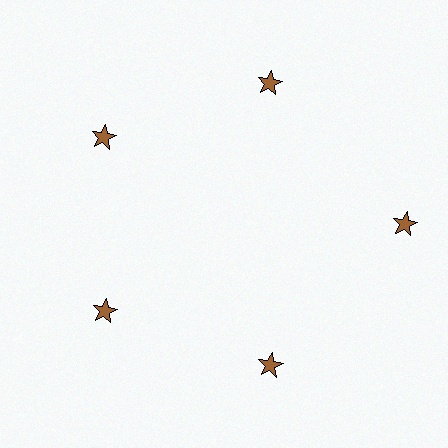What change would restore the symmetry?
The symmetry would be restored by moving it inward, back onto the ring so that all 5 stars sit at equal angles and equal distance from the center.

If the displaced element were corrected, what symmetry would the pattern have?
It would have 5-fold rotational symmetry — the pattern would map onto itself every 72 degrees.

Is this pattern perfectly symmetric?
No. The 5 brown stars are arranged in a ring, but one element near the 3 o'clock position is pushed outward from the center, breaking the 5-fold rotational symmetry.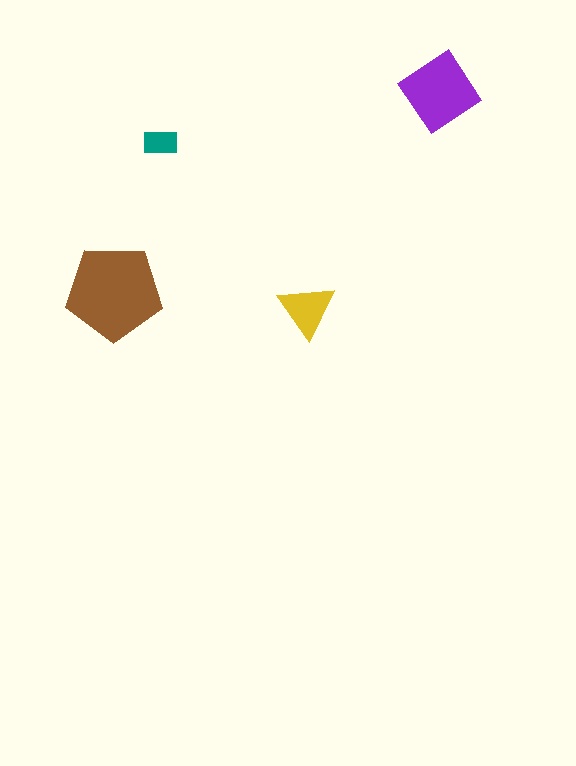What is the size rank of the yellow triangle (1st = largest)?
3rd.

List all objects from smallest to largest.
The teal rectangle, the yellow triangle, the purple diamond, the brown pentagon.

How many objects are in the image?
There are 4 objects in the image.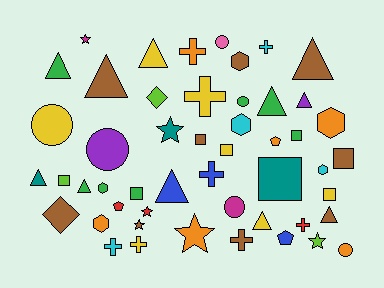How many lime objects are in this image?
There are 3 lime objects.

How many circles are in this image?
There are 6 circles.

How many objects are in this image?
There are 50 objects.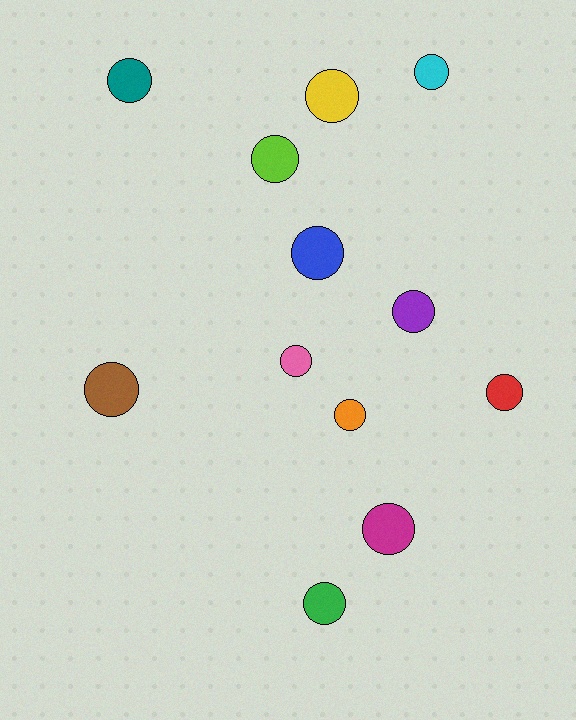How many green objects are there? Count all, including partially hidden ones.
There is 1 green object.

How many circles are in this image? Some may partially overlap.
There are 12 circles.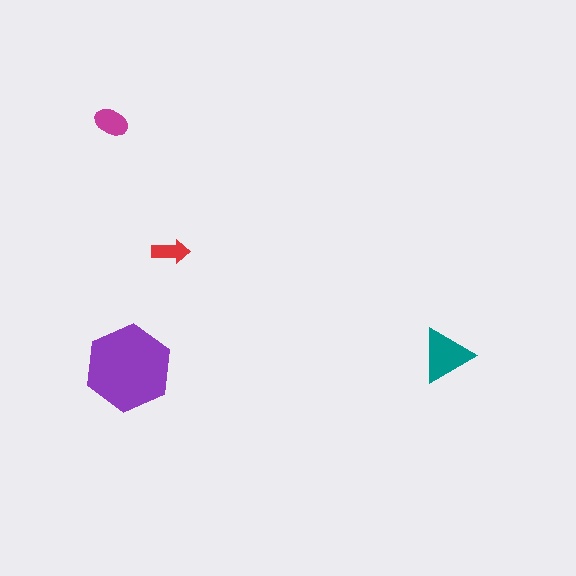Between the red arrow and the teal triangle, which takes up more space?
The teal triangle.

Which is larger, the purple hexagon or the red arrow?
The purple hexagon.